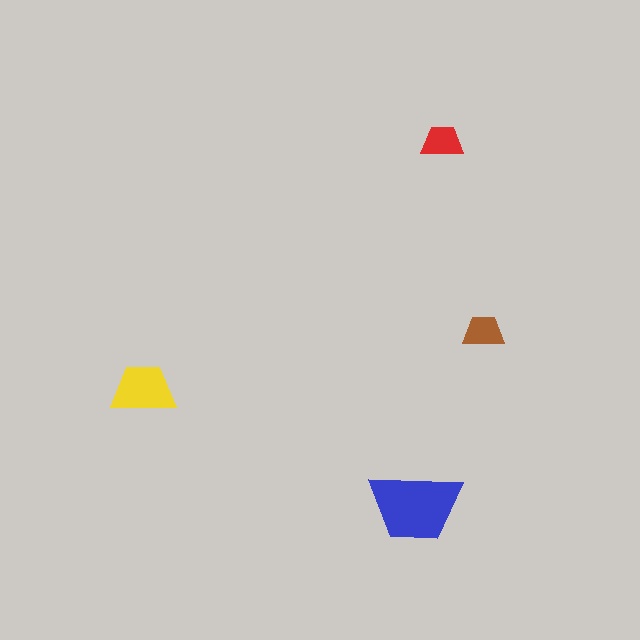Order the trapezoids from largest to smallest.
the blue one, the yellow one, the red one, the brown one.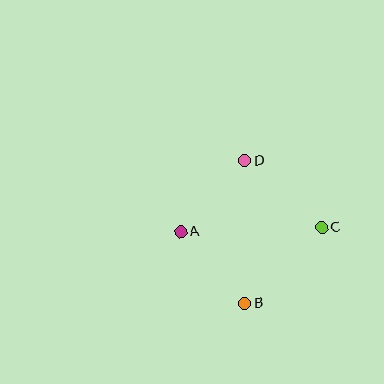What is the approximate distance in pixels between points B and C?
The distance between B and C is approximately 108 pixels.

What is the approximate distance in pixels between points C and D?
The distance between C and D is approximately 102 pixels.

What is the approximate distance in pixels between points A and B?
The distance between A and B is approximately 96 pixels.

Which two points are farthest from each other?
Points B and D are farthest from each other.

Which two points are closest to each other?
Points A and D are closest to each other.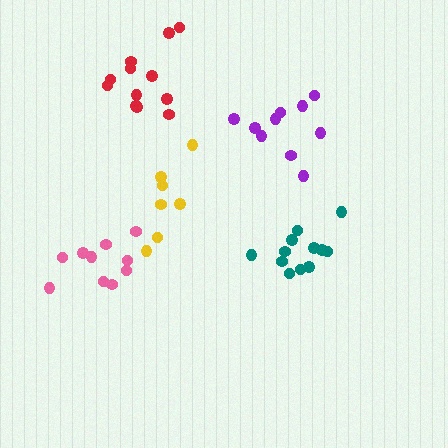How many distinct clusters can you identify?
There are 5 distinct clusters.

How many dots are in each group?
Group 1: 12 dots, Group 2: 12 dots, Group 3: 10 dots, Group 4: 10 dots, Group 5: 7 dots (51 total).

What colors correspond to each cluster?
The clusters are colored: teal, red, pink, purple, yellow.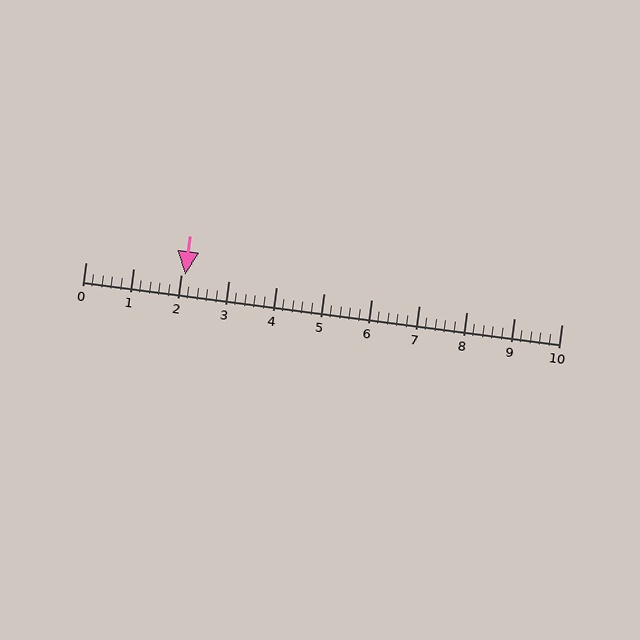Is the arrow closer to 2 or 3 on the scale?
The arrow is closer to 2.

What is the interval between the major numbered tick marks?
The major tick marks are spaced 1 units apart.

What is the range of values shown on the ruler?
The ruler shows values from 0 to 10.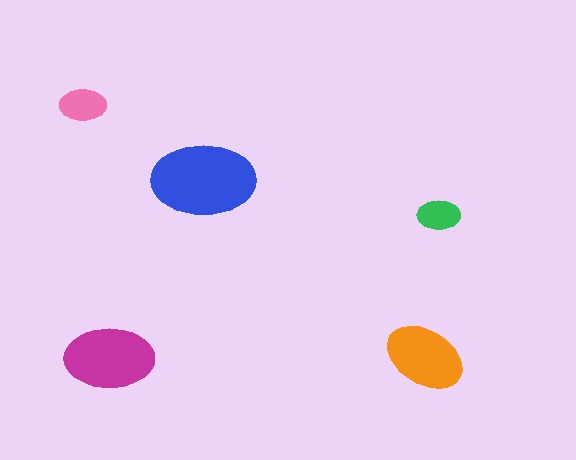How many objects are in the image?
There are 5 objects in the image.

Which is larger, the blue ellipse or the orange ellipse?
The blue one.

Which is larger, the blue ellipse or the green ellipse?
The blue one.